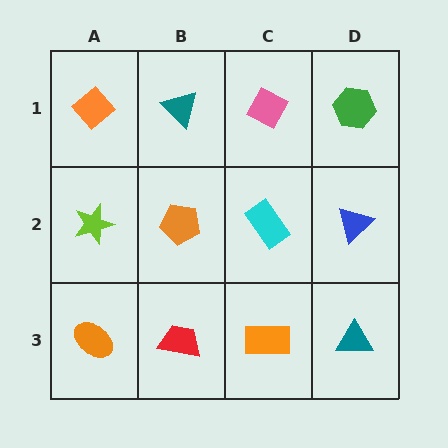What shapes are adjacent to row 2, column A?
An orange diamond (row 1, column A), an orange ellipse (row 3, column A), an orange pentagon (row 2, column B).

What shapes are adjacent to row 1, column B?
An orange pentagon (row 2, column B), an orange diamond (row 1, column A), a pink diamond (row 1, column C).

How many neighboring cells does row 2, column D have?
3.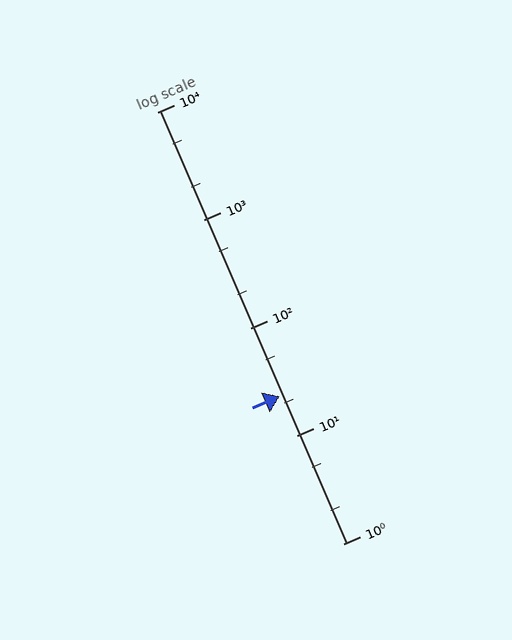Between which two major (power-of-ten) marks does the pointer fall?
The pointer is between 10 and 100.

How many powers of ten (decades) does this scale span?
The scale spans 4 decades, from 1 to 10000.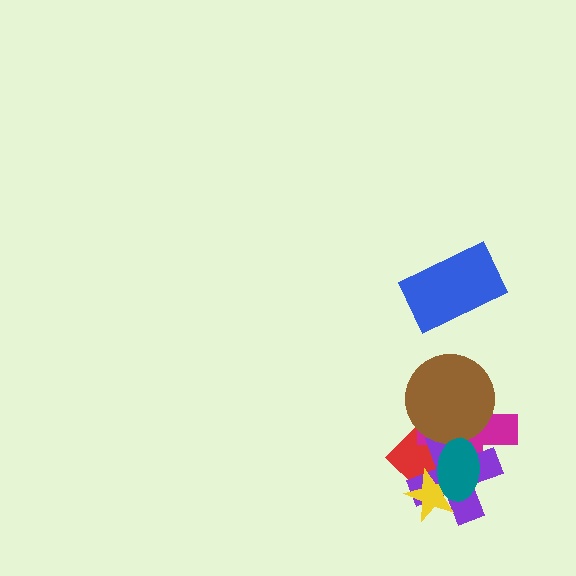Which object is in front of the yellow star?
The teal ellipse is in front of the yellow star.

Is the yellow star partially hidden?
Yes, it is partially covered by another shape.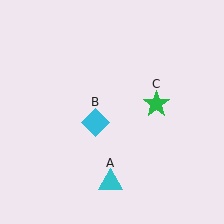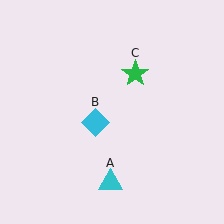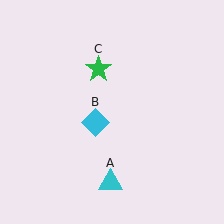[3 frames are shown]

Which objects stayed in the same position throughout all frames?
Cyan triangle (object A) and cyan diamond (object B) remained stationary.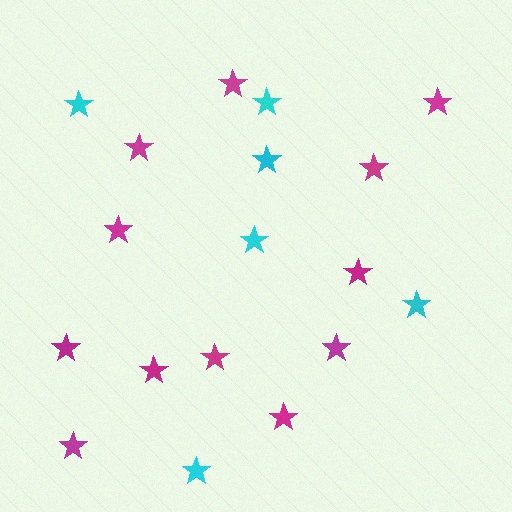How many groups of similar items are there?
There are 2 groups: one group of magenta stars (12) and one group of cyan stars (6).